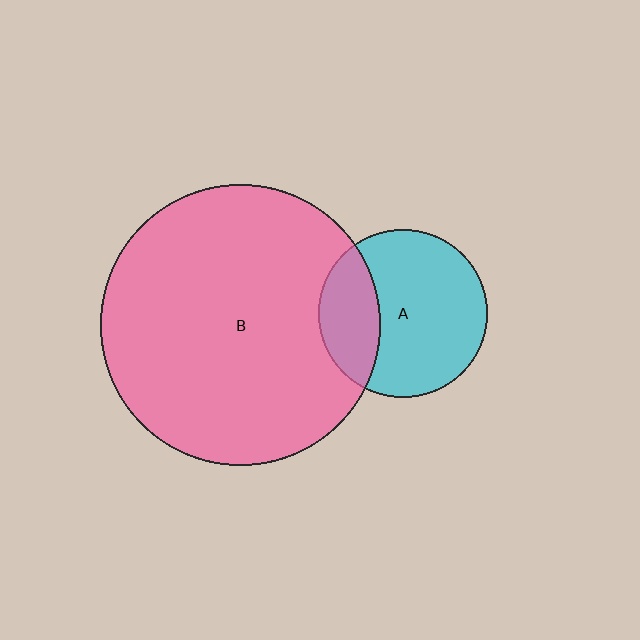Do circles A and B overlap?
Yes.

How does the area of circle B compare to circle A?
Approximately 2.8 times.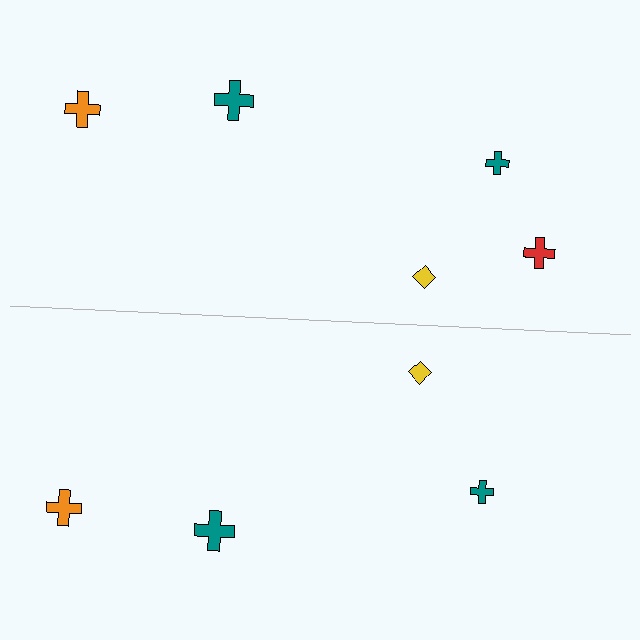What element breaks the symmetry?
A red cross is missing from the bottom side.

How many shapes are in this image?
There are 9 shapes in this image.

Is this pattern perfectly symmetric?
No, the pattern is not perfectly symmetric. A red cross is missing from the bottom side.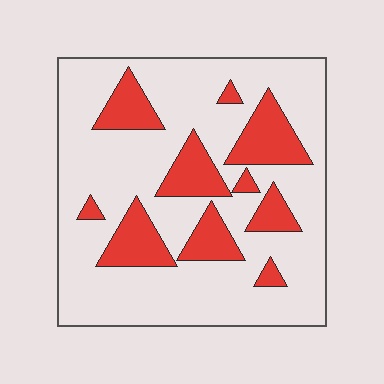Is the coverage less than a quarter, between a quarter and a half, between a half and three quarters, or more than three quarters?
Less than a quarter.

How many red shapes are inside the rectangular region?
10.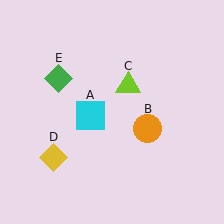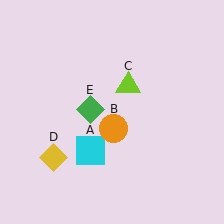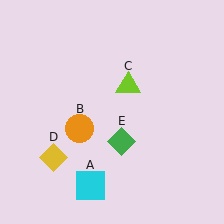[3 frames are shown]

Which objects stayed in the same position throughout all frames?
Lime triangle (object C) and yellow diamond (object D) remained stationary.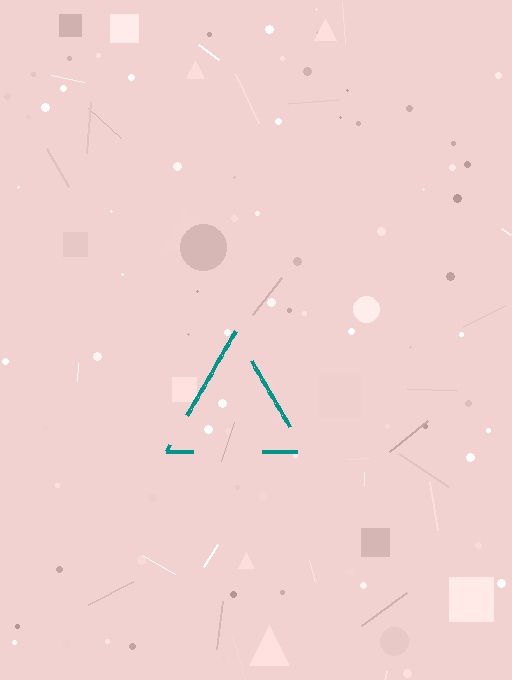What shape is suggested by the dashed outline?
The dashed outline suggests a triangle.